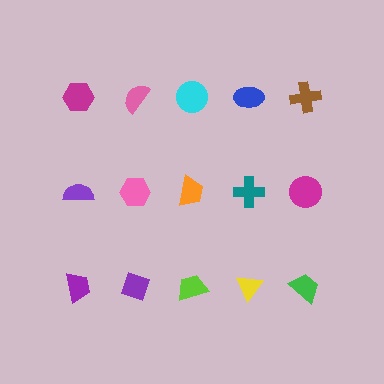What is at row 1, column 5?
A brown cross.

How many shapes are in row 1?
5 shapes.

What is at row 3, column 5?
A green trapezoid.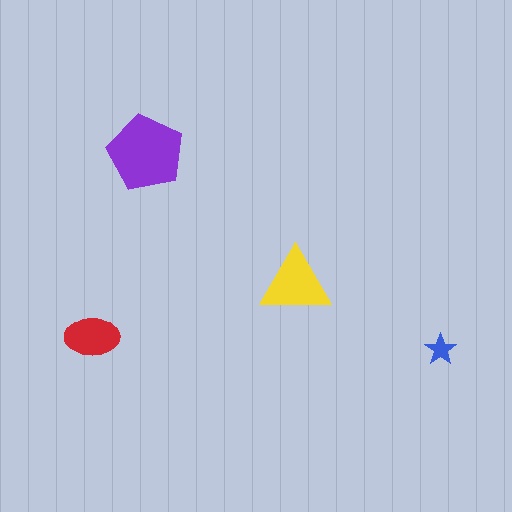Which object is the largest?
The purple pentagon.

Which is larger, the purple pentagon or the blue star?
The purple pentagon.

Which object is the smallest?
The blue star.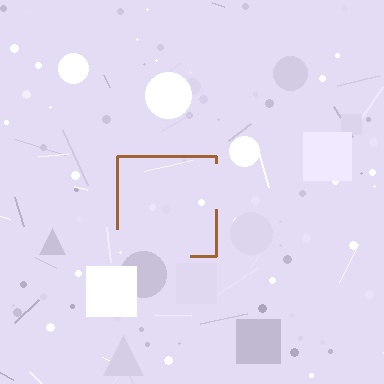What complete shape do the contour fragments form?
The contour fragments form a square.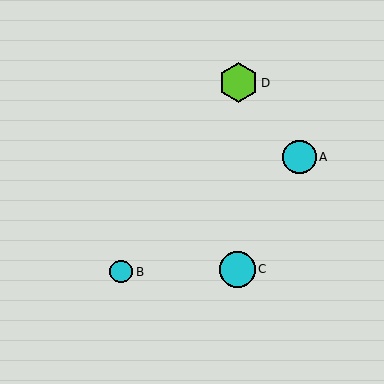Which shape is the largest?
The lime hexagon (labeled D) is the largest.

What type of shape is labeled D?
Shape D is a lime hexagon.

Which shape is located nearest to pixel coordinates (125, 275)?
The cyan circle (labeled B) at (121, 272) is nearest to that location.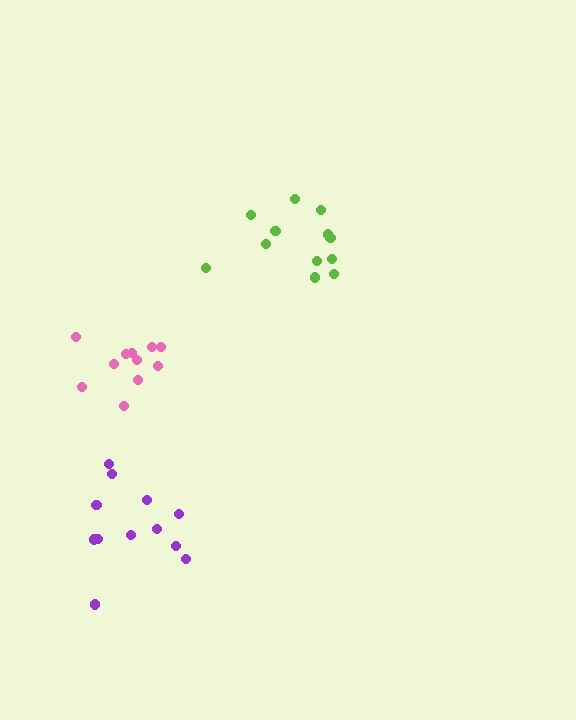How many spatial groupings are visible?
There are 3 spatial groupings.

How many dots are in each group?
Group 1: 12 dots, Group 2: 12 dots, Group 3: 11 dots (35 total).